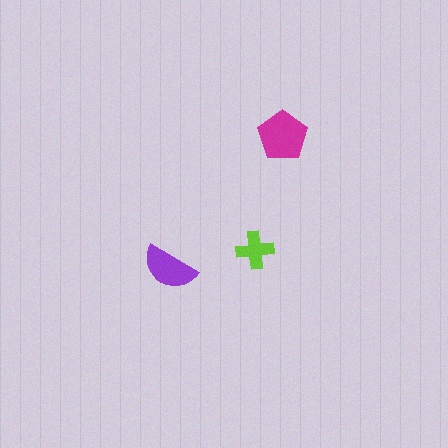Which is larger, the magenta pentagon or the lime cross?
The magenta pentagon.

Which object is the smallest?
The lime cross.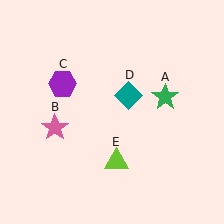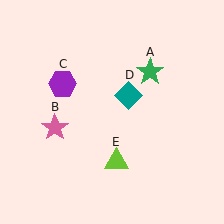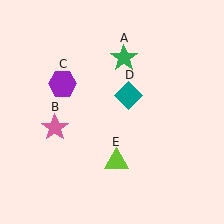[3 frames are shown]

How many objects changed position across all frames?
1 object changed position: green star (object A).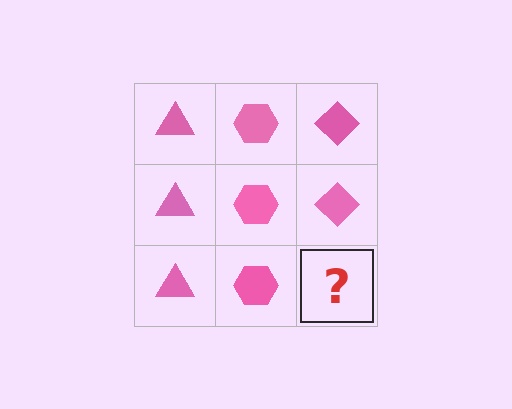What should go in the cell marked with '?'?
The missing cell should contain a pink diamond.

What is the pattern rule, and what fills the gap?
The rule is that each column has a consistent shape. The gap should be filled with a pink diamond.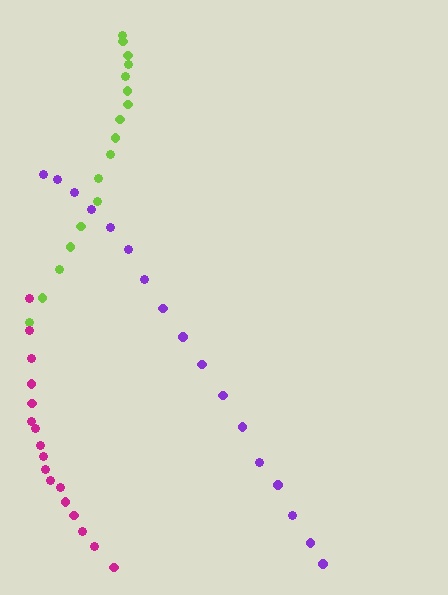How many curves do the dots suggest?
There are 3 distinct paths.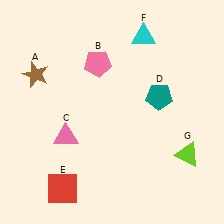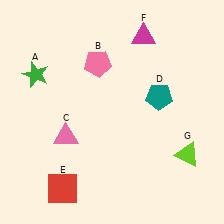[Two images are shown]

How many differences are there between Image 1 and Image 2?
There are 2 differences between the two images.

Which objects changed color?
A changed from brown to green. F changed from cyan to magenta.